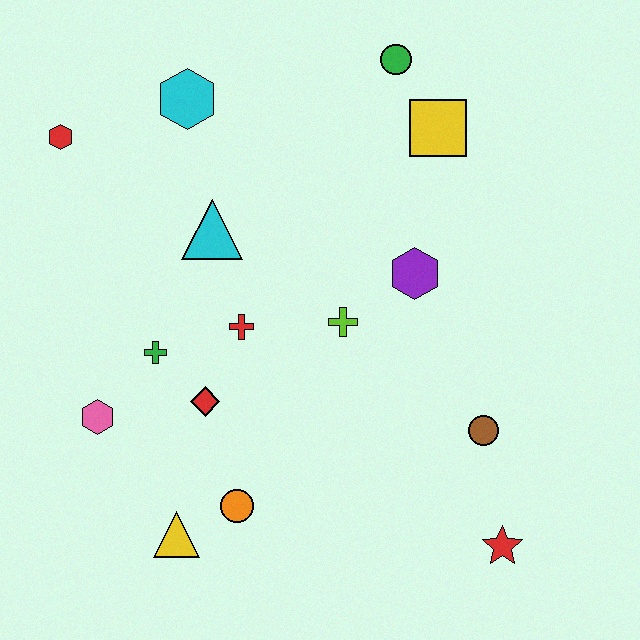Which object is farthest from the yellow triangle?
The green circle is farthest from the yellow triangle.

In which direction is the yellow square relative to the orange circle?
The yellow square is above the orange circle.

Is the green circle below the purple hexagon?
No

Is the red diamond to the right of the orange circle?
No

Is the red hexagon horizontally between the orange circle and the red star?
No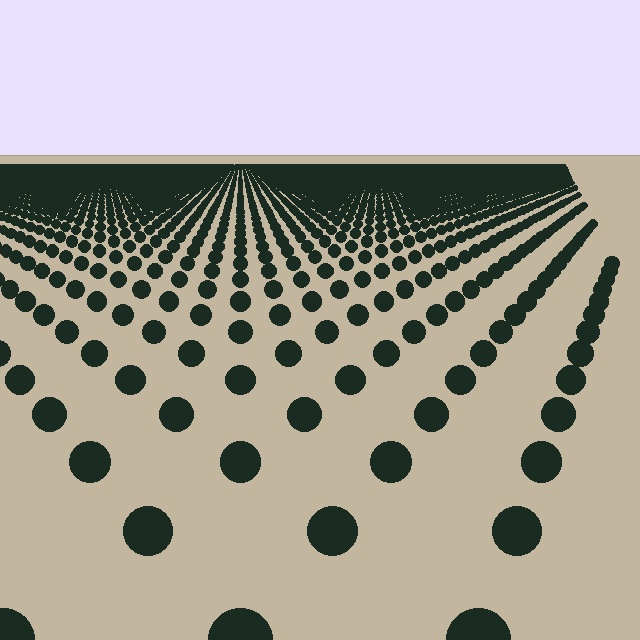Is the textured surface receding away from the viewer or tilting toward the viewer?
The surface is receding away from the viewer. Texture elements get smaller and denser toward the top.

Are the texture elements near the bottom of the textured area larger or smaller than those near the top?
Larger. Near the bottom, elements are closer to the viewer and appear at a bigger on-screen size.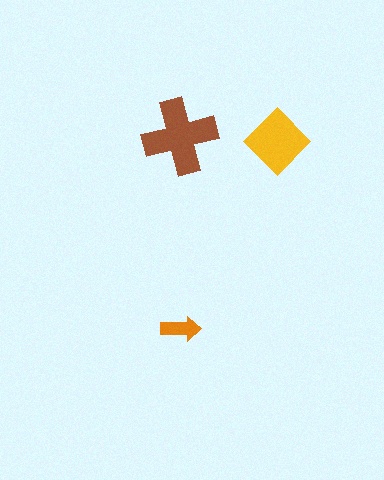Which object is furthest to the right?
The yellow diamond is rightmost.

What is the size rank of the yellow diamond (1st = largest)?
2nd.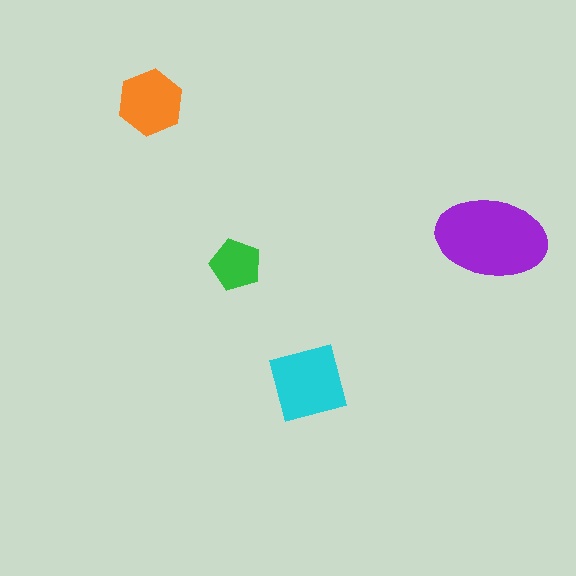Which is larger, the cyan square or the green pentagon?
The cyan square.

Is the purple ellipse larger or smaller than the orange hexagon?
Larger.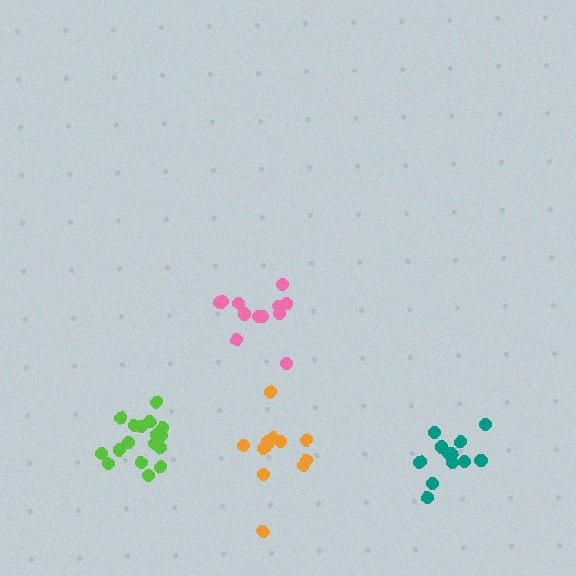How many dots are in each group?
Group 1: 17 dots, Group 2: 12 dots, Group 3: 12 dots, Group 4: 12 dots (53 total).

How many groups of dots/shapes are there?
There are 4 groups.